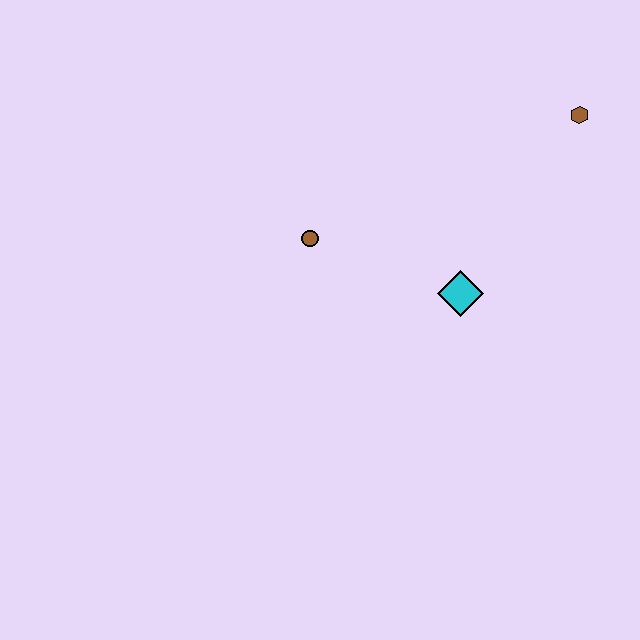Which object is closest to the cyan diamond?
The brown circle is closest to the cyan diamond.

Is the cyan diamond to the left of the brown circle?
No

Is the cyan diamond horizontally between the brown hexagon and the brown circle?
Yes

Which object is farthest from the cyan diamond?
The brown hexagon is farthest from the cyan diamond.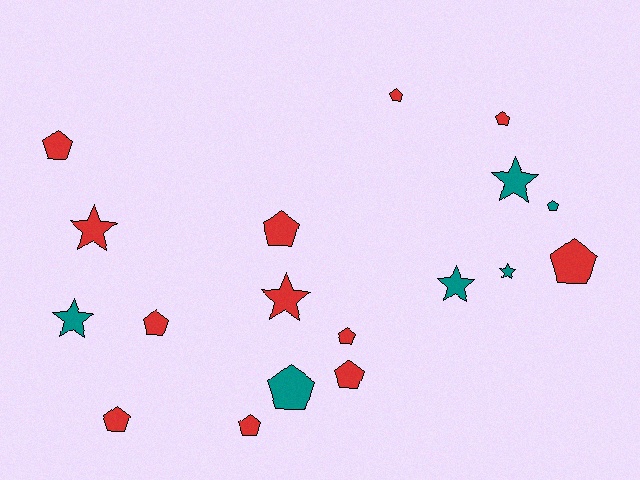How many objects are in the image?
There are 18 objects.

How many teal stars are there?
There are 4 teal stars.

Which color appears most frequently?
Red, with 12 objects.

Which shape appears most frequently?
Pentagon, with 12 objects.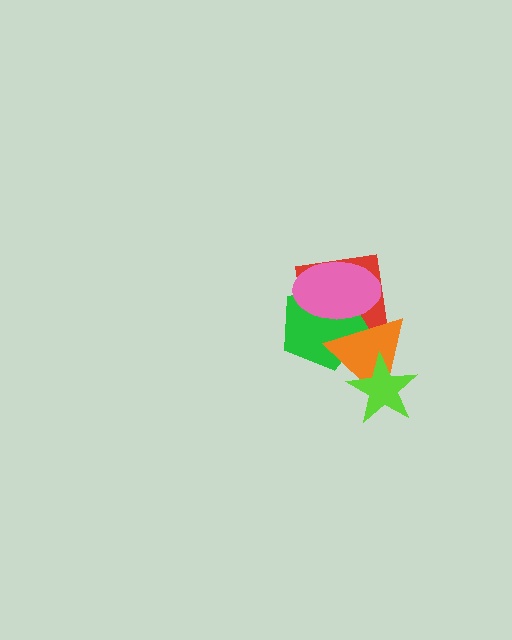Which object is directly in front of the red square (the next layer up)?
The green pentagon is directly in front of the red square.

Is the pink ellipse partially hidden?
No, no other shape covers it.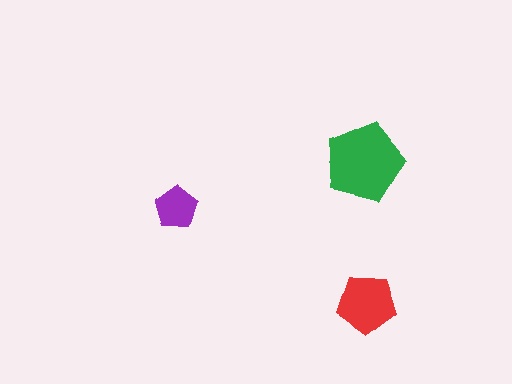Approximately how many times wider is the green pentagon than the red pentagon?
About 1.5 times wider.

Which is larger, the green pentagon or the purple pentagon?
The green one.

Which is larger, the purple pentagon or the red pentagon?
The red one.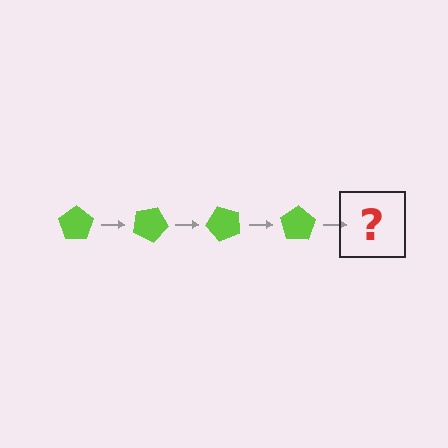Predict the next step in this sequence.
The next step is a lime pentagon rotated 100 degrees.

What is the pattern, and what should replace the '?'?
The pattern is that the pentagon rotates 25 degrees each step. The '?' should be a lime pentagon rotated 100 degrees.